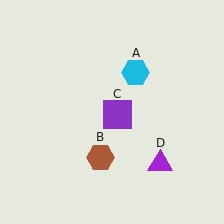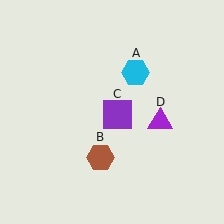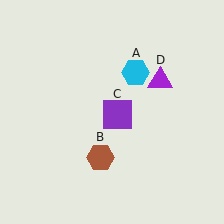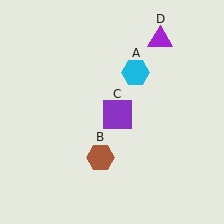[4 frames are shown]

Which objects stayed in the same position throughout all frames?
Cyan hexagon (object A) and brown hexagon (object B) and purple square (object C) remained stationary.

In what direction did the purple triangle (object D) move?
The purple triangle (object D) moved up.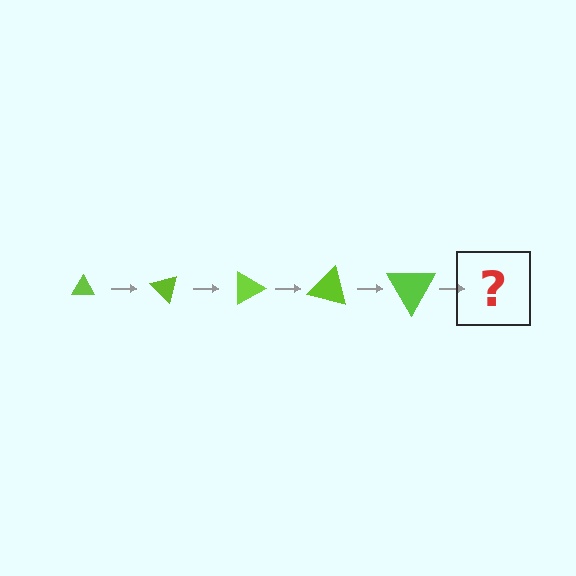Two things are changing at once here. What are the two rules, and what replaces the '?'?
The two rules are that the triangle grows larger each step and it rotates 45 degrees each step. The '?' should be a triangle, larger than the previous one and rotated 225 degrees from the start.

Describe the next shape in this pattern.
It should be a triangle, larger than the previous one and rotated 225 degrees from the start.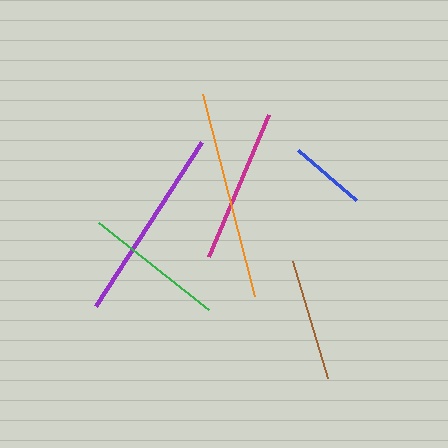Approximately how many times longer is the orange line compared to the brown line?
The orange line is approximately 1.7 times the length of the brown line.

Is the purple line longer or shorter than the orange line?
The orange line is longer than the purple line.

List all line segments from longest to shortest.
From longest to shortest: orange, purple, magenta, green, brown, blue.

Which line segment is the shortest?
The blue line is the shortest at approximately 77 pixels.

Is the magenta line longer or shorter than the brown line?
The magenta line is longer than the brown line.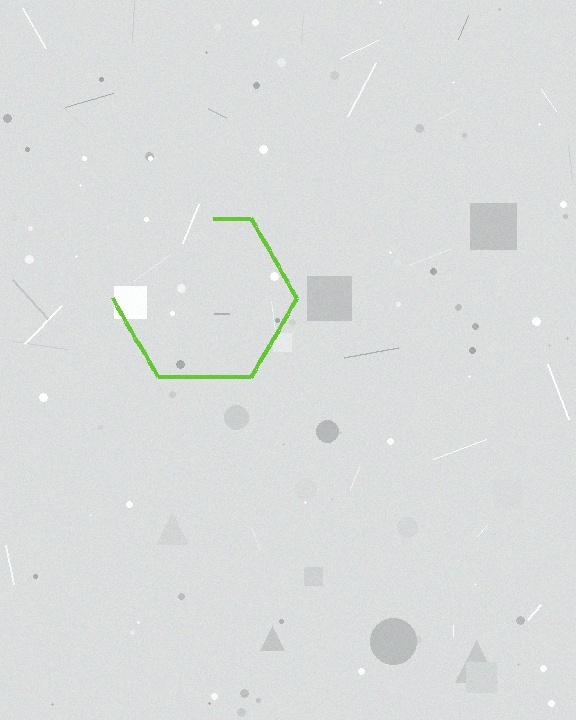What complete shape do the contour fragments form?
The contour fragments form a hexagon.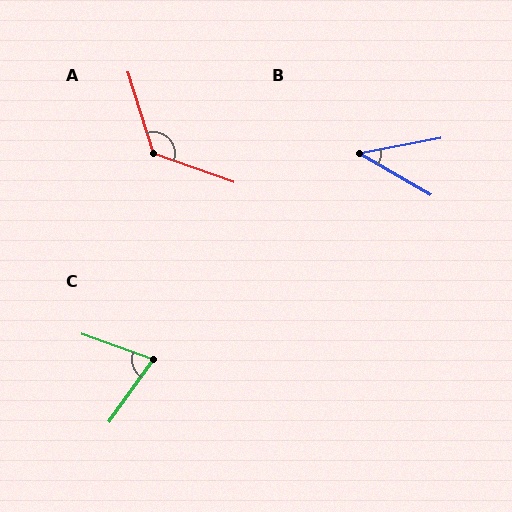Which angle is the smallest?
B, at approximately 41 degrees.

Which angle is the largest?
A, at approximately 127 degrees.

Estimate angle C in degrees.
Approximately 74 degrees.